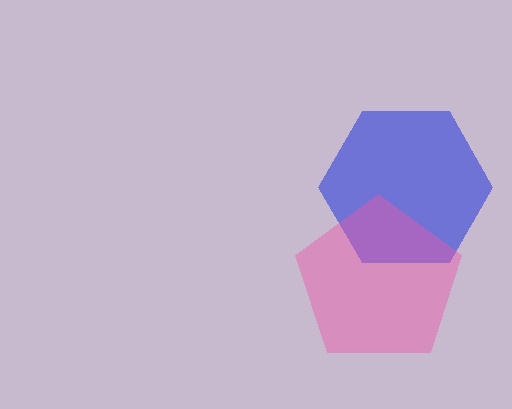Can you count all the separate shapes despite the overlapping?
Yes, there are 2 separate shapes.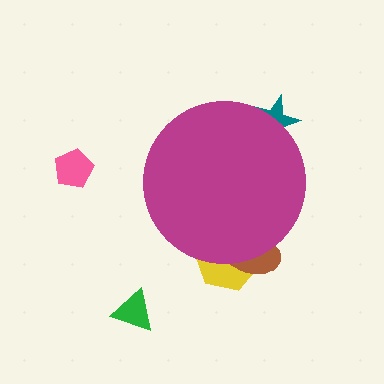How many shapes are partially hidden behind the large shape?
3 shapes are partially hidden.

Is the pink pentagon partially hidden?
No, the pink pentagon is fully visible.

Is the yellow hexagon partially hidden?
Yes, the yellow hexagon is partially hidden behind the magenta circle.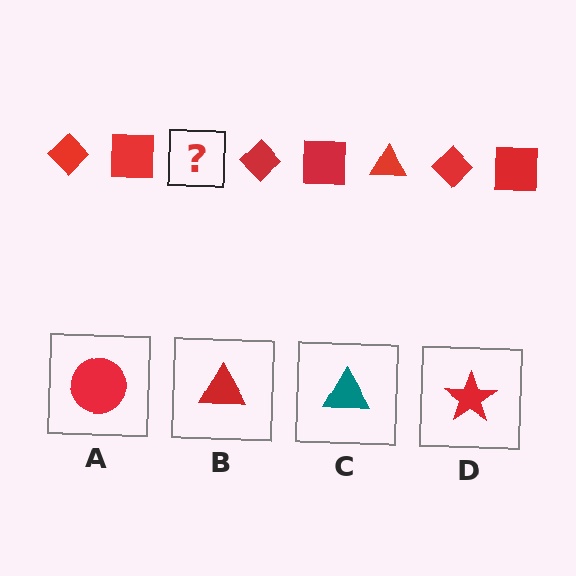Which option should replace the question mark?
Option B.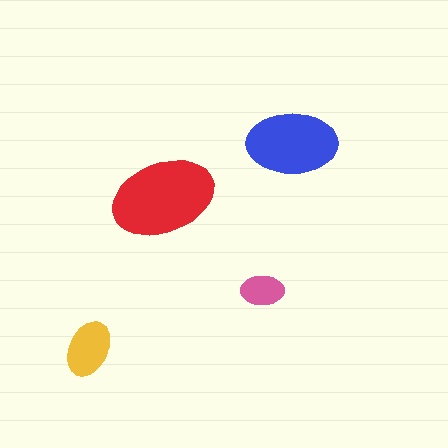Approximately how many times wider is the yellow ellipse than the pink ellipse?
About 1.5 times wider.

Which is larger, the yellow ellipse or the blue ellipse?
The blue one.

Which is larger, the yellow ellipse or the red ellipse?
The red one.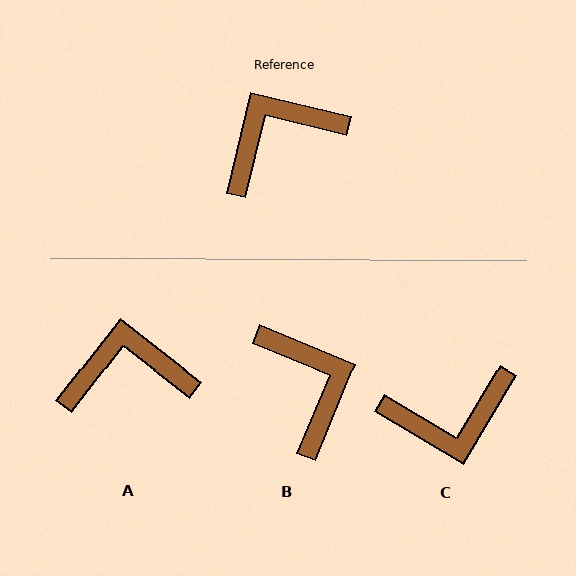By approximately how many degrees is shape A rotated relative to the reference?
Approximately 24 degrees clockwise.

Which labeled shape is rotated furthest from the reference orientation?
C, about 163 degrees away.